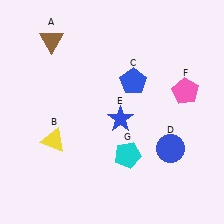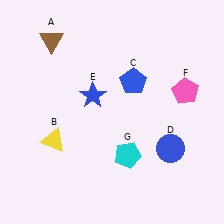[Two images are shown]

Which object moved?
The blue star (E) moved left.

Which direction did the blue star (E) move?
The blue star (E) moved left.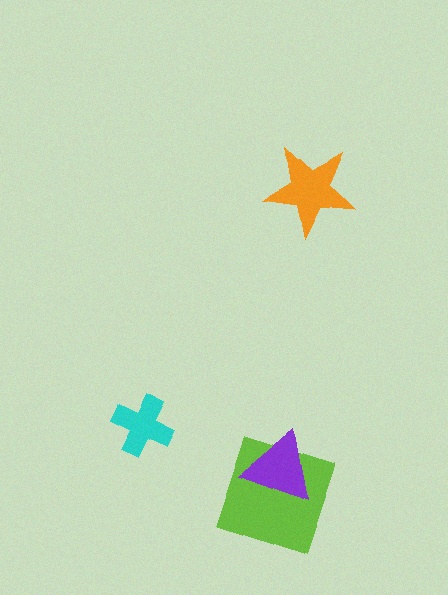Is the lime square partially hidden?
Yes, it is partially covered by another shape.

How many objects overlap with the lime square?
1 object overlaps with the lime square.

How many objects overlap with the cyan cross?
0 objects overlap with the cyan cross.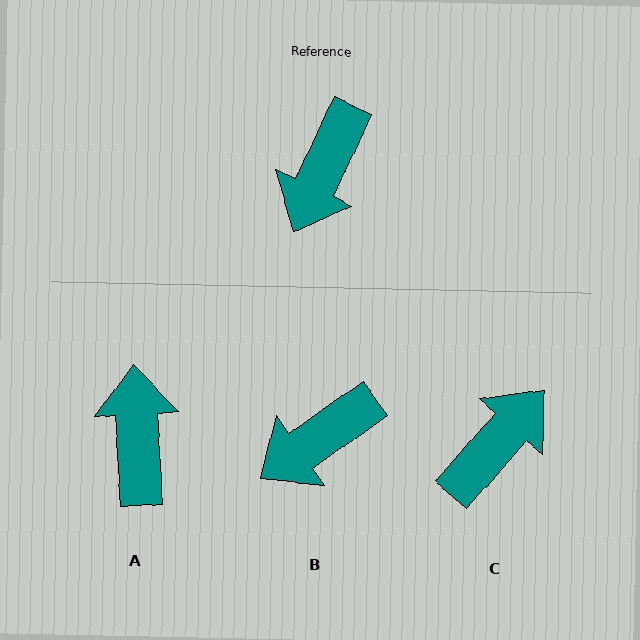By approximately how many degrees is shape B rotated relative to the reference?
Approximately 30 degrees clockwise.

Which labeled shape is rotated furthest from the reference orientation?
C, about 164 degrees away.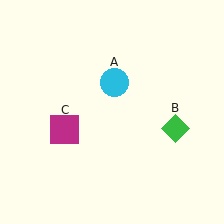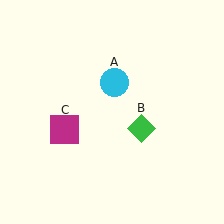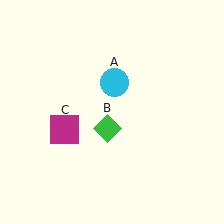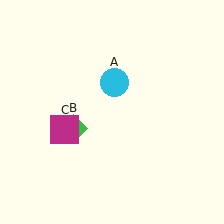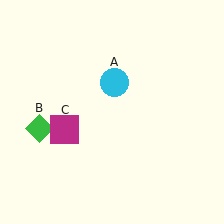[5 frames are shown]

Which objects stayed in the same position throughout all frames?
Cyan circle (object A) and magenta square (object C) remained stationary.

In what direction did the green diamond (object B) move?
The green diamond (object B) moved left.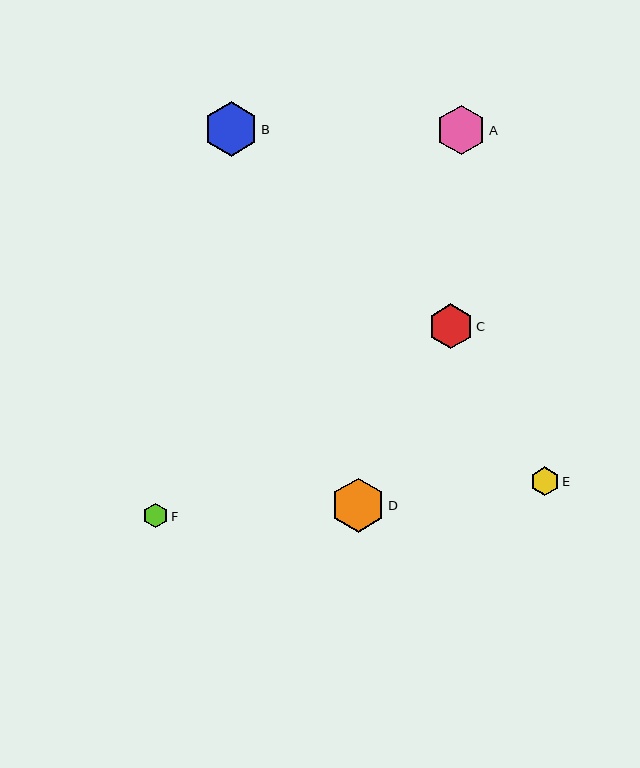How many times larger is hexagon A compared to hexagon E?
Hexagon A is approximately 1.7 times the size of hexagon E.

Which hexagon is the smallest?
Hexagon F is the smallest with a size of approximately 25 pixels.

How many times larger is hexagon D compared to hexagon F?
Hexagon D is approximately 2.2 times the size of hexagon F.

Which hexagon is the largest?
Hexagon B is the largest with a size of approximately 54 pixels.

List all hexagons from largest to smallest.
From largest to smallest: B, D, A, C, E, F.